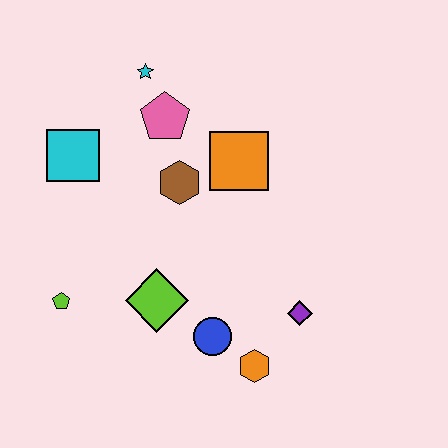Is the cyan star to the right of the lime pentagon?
Yes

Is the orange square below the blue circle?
No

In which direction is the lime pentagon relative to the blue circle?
The lime pentagon is to the left of the blue circle.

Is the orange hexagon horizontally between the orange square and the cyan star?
No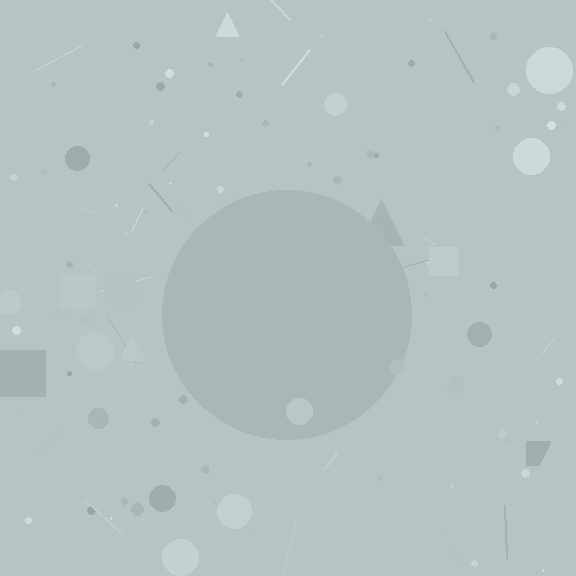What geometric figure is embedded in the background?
A circle is embedded in the background.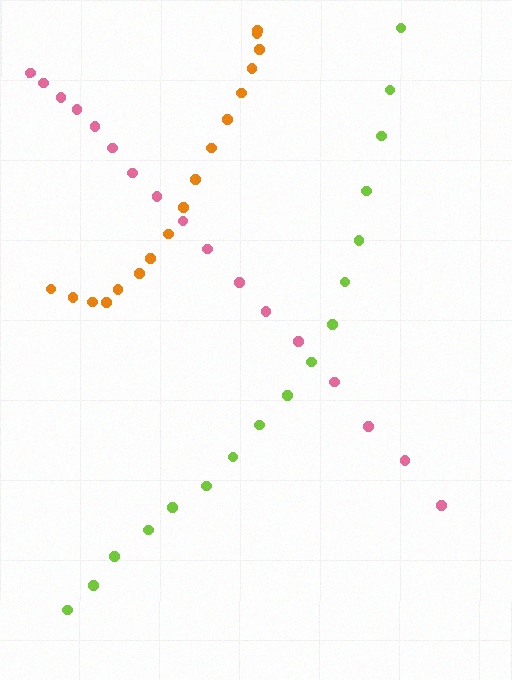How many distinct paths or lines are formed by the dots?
There are 3 distinct paths.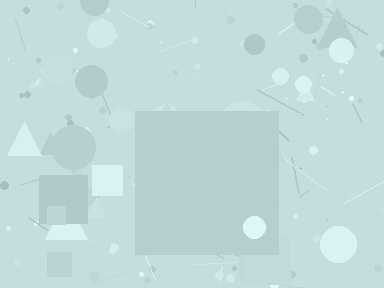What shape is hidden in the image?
A square is hidden in the image.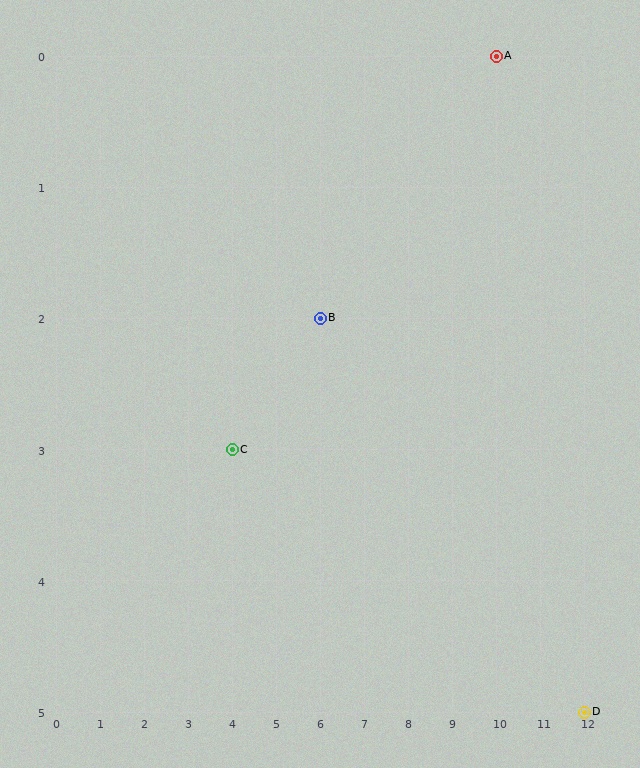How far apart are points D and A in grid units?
Points D and A are 2 columns and 5 rows apart (about 5.4 grid units diagonally).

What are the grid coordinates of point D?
Point D is at grid coordinates (12, 5).